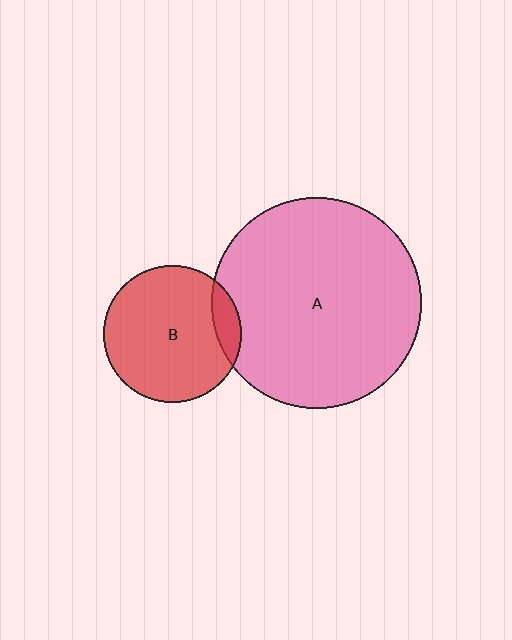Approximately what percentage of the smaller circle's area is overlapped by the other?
Approximately 10%.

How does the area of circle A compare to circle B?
Approximately 2.4 times.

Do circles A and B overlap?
Yes.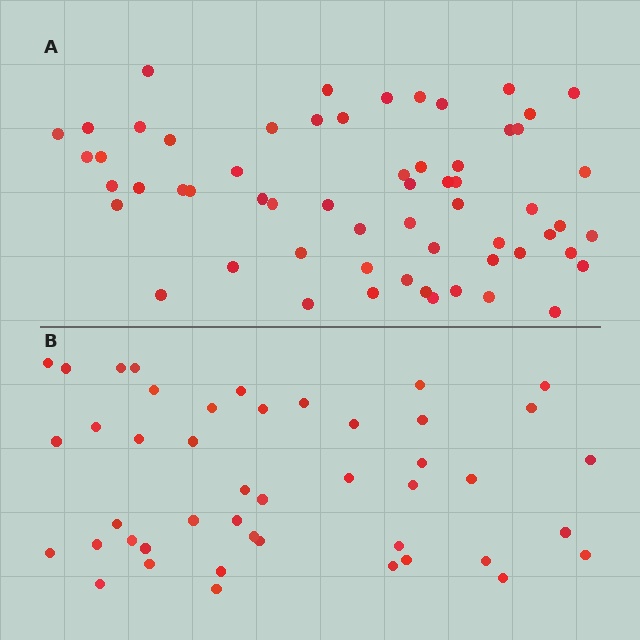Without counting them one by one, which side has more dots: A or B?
Region A (the top region) has more dots.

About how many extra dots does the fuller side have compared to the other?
Region A has approximately 15 more dots than region B.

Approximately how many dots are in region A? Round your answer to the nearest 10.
About 60 dots.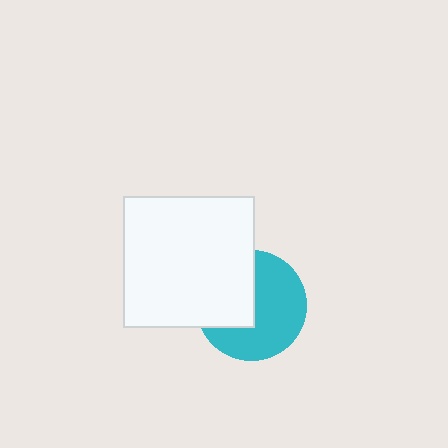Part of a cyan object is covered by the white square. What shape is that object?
It is a circle.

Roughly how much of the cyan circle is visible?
About half of it is visible (roughly 59%).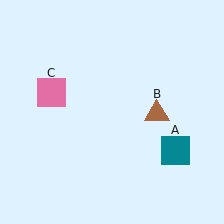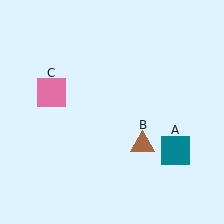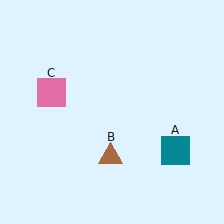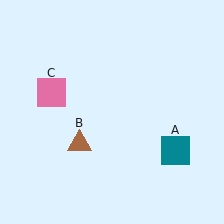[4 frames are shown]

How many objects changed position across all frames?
1 object changed position: brown triangle (object B).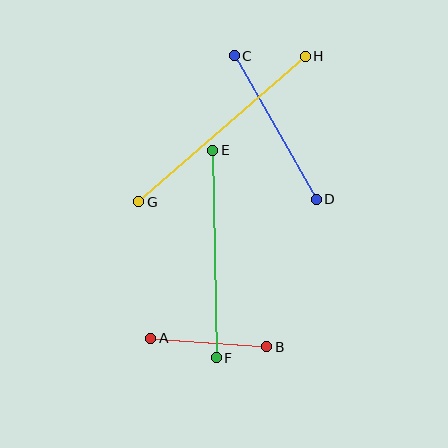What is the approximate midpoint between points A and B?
The midpoint is at approximately (209, 342) pixels.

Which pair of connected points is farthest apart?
Points G and H are farthest apart.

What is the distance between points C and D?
The distance is approximately 166 pixels.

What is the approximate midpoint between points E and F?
The midpoint is at approximately (214, 254) pixels.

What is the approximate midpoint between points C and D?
The midpoint is at approximately (275, 127) pixels.